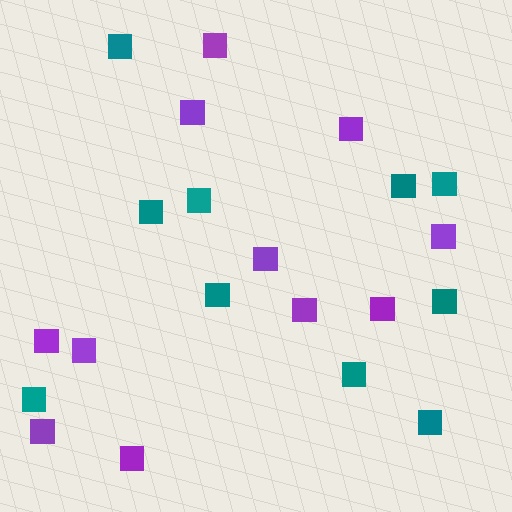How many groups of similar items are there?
There are 2 groups: one group of purple squares (11) and one group of teal squares (10).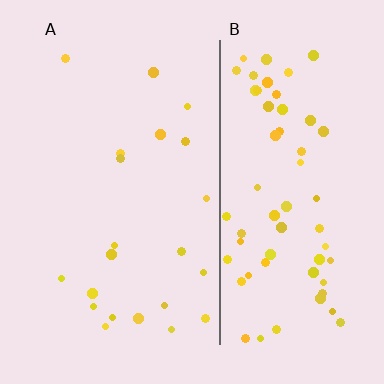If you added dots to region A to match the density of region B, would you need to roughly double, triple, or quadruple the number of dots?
Approximately triple.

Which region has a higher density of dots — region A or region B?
B (the right).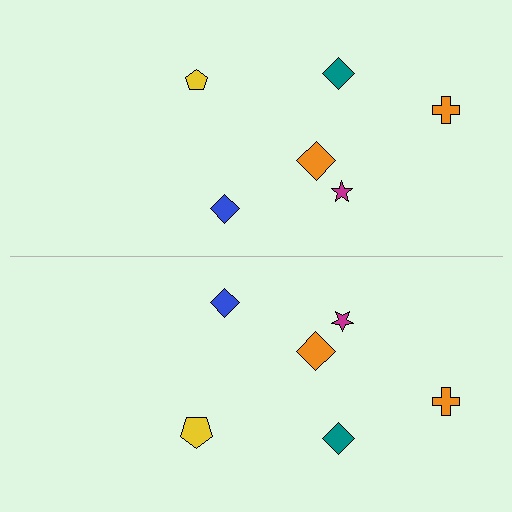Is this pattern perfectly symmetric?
No, the pattern is not perfectly symmetric. The yellow pentagon on the bottom side has a different size than its mirror counterpart.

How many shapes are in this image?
There are 12 shapes in this image.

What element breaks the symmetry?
The yellow pentagon on the bottom side has a different size than its mirror counterpart.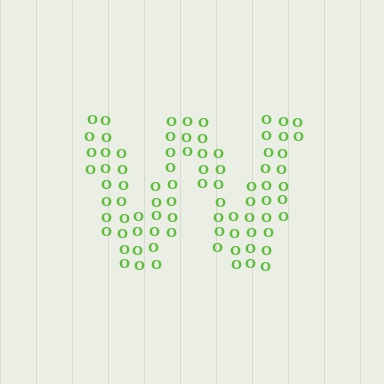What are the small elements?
The small elements are letter O's.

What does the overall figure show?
The overall figure shows the letter W.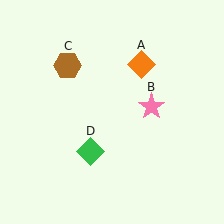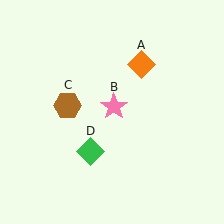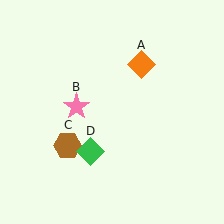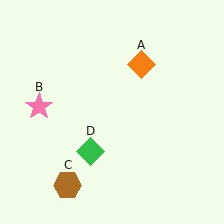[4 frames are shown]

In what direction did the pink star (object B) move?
The pink star (object B) moved left.